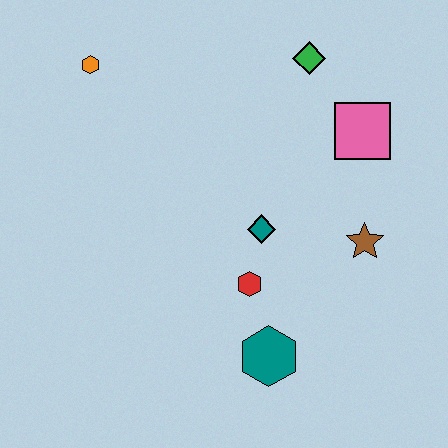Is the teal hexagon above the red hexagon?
No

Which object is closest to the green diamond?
The pink square is closest to the green diamond.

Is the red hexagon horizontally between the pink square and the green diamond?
No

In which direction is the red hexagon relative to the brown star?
The red hexagon is to the left of the brown star.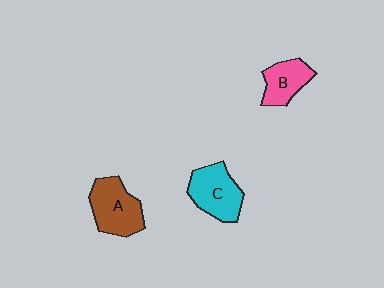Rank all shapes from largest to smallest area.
From largest to smallest: A (brown), C (cyan), B (pink).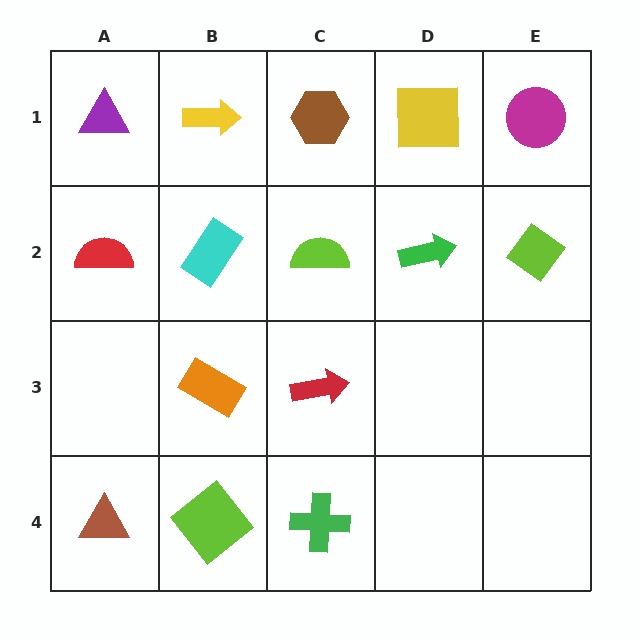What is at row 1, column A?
A purple triangle.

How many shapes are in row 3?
2 shapes.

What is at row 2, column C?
A lime semicircle.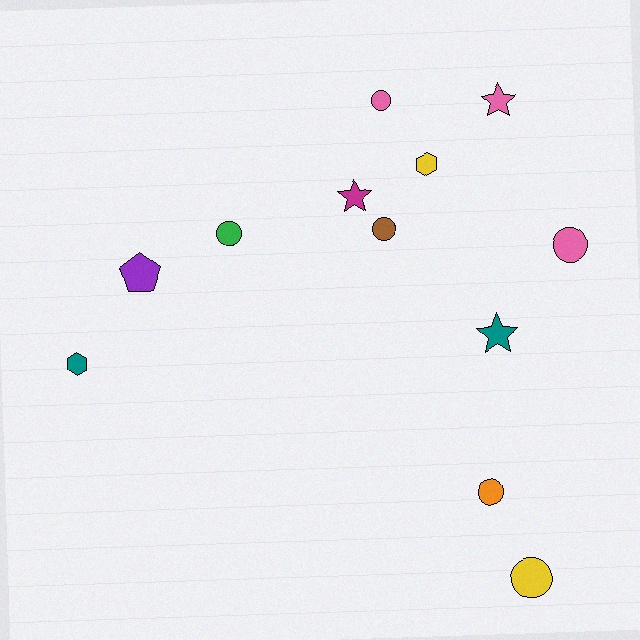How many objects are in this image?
There are 12 objects.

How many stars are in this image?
There are 3 stars.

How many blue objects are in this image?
There are no blue objects.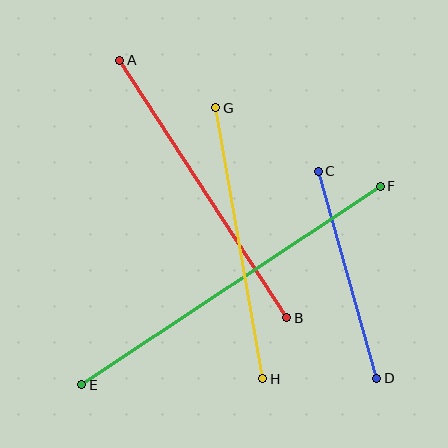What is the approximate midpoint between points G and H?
The midpoint is at approximately (239, 243) pixels.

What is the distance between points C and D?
The distance is approximately 215 pixels.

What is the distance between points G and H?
The distance is approximately 275 pixels.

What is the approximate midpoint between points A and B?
The midpoint is at approximately (203, 189) pixels.